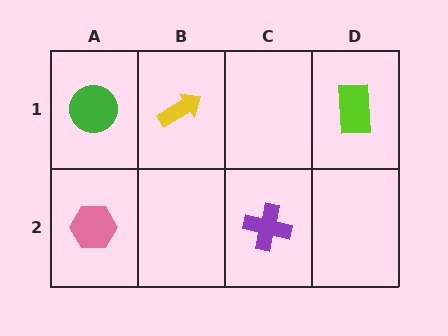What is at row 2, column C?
A purple cross.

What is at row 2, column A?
A pink hexagon.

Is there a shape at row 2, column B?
No, that cell is empty.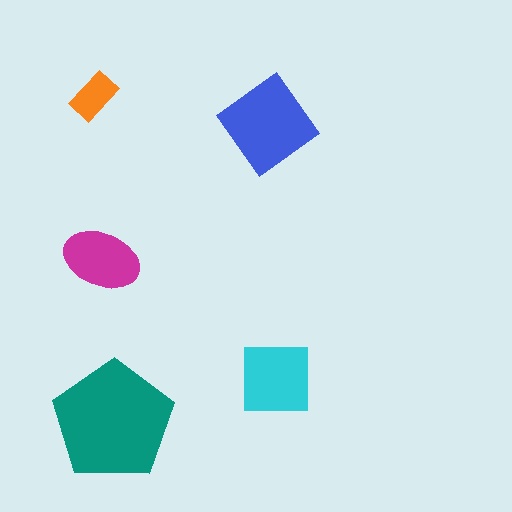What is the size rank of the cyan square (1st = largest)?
3rd.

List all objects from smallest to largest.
The orange rectangle, the magenta ellipse, the cyan square, the blue diamond, the teal pentagon.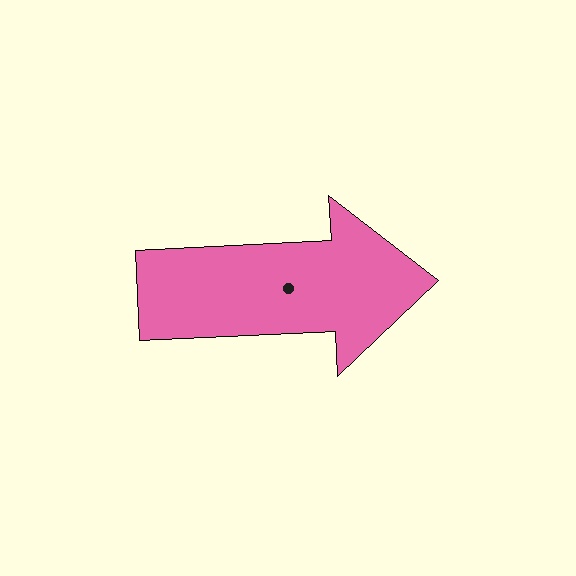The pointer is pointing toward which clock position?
Roughly 3 o'clock.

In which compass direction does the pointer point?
East.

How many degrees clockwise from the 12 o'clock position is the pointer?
Approximately 87 degrees.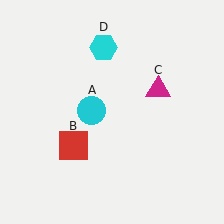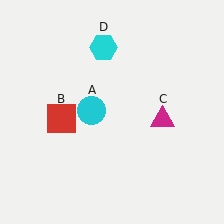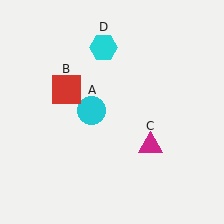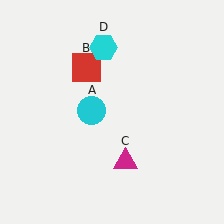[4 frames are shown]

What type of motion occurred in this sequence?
The red square (object B), magenta triangle (object C) rotated clockwise around the center of the scene.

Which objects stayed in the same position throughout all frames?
Cyan circle (object A) and cyan hexagon (object D) remained stationary.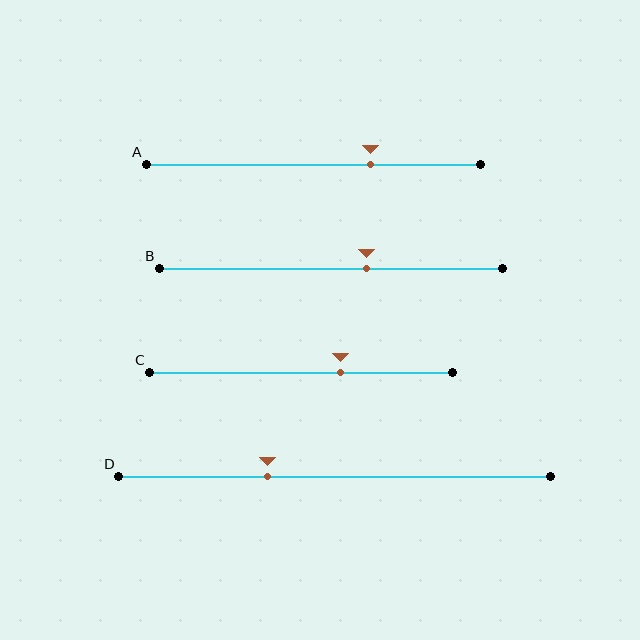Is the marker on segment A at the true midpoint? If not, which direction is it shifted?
No, the marker on segment A is shifted to the right by about 17% of the segment length.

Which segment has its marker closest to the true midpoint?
Segment B has its marker closest to the true midpoint.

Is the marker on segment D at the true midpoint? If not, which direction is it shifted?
No, the marker on segment D is shifted to the left by about 16% of the segment length.